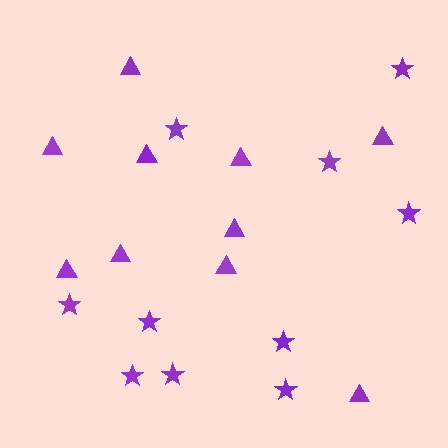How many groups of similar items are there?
There are 2 groups: one group of triangles (10) and one group of stars (10).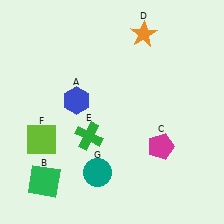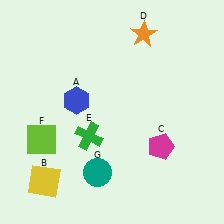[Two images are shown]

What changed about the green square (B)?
In Image 1, B is green. In Image 2, it changed to yellow.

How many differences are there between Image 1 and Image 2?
There is 1 difference between the two images.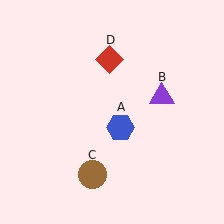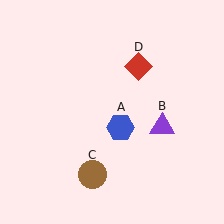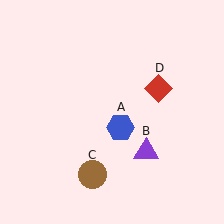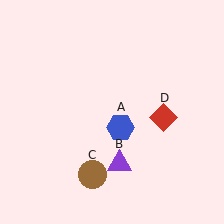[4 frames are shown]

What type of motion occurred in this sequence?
The purple triangle (object B), red diamond (object D) rotated clockwise around the center of the scene.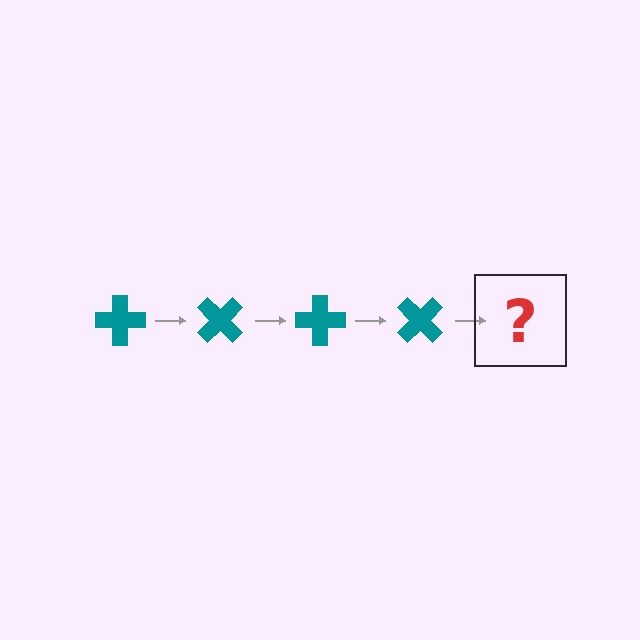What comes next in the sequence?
The next element should be a teal cross rotated 180 degrees.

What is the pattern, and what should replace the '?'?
The pattern is that the cross rotates 45 degrees each step. The '?' should be a teal cross rotated 180 degrees.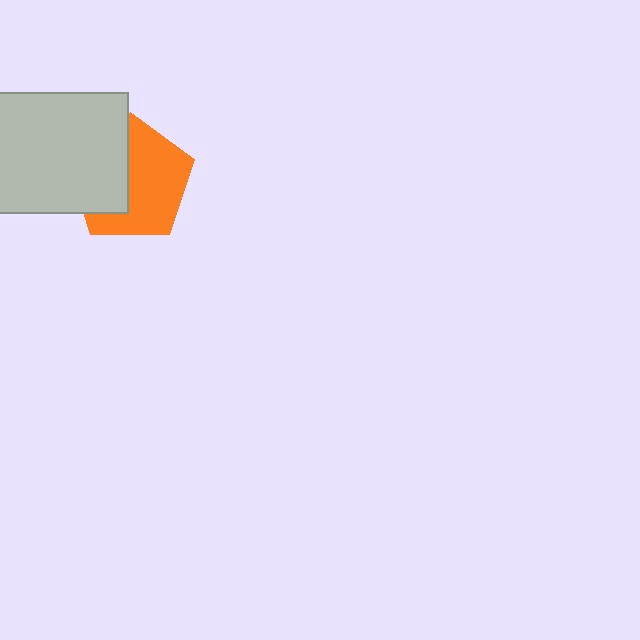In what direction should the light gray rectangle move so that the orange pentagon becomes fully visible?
The light gray rectangle should move left. That is the shortest direction to clear the overlap and leave the orange pentagon fully visible.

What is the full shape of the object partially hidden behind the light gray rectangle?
The partially hidden object is an orange pentagon.